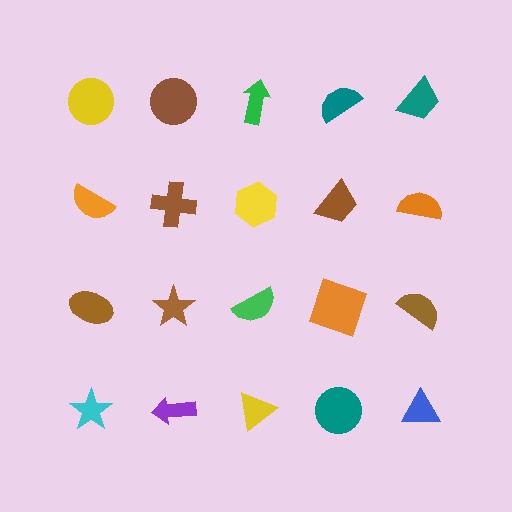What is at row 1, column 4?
A teal semicircle.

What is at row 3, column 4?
An orange square.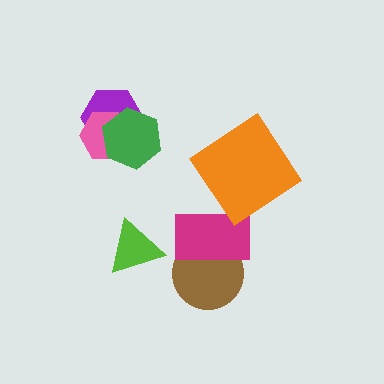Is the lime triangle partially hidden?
No, no other shape covers it.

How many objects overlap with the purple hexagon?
2 objects overlap with the purple hexagon.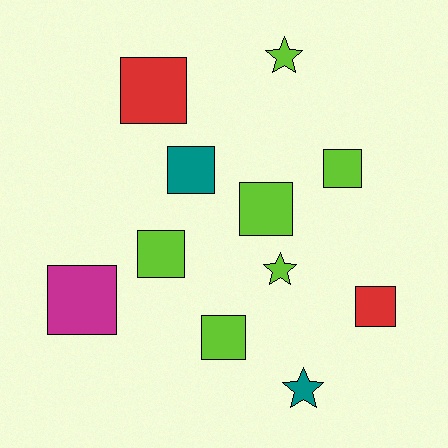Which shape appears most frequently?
Square, with 8 objects.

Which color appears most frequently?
Lime, with 6 objects.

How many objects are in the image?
There are 11 objects.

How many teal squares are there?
There is 1 teal square.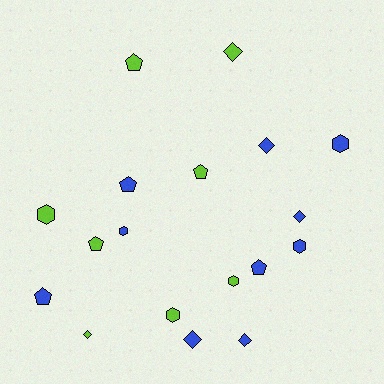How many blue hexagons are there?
There are 3 blue hexagons.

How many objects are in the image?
There are 18 objects.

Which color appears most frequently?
Blue, with 10 objects.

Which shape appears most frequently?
Pentagon, with 6 objects.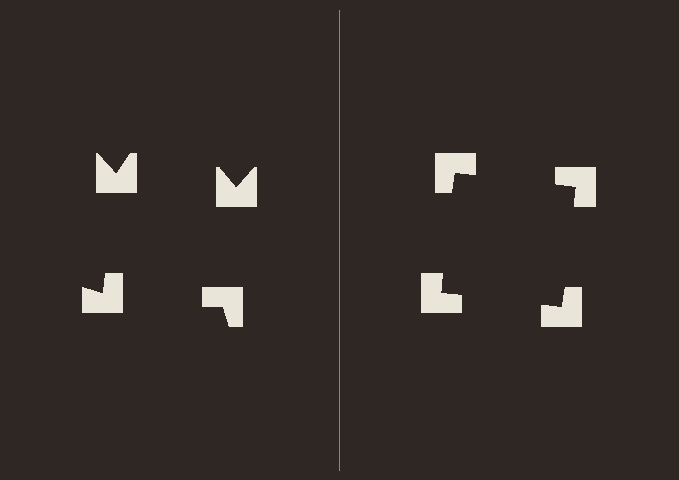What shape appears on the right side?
An illusory square.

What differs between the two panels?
The notched squares are positioned identically on both sides; only the wedge orientations differ. On the right they align to a square; on the left they are misaligned.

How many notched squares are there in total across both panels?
8 — 4 on each side.